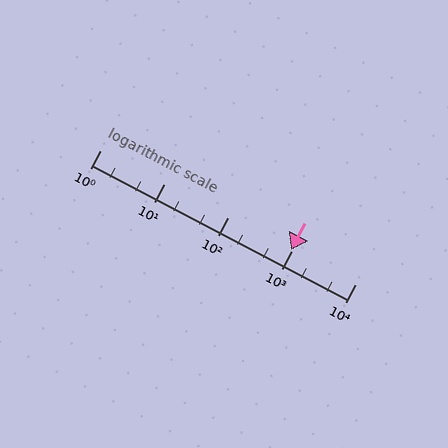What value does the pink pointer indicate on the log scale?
The pointer indicates approximately 990.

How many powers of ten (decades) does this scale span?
The scale spans 4 decades, from 1 to 10000.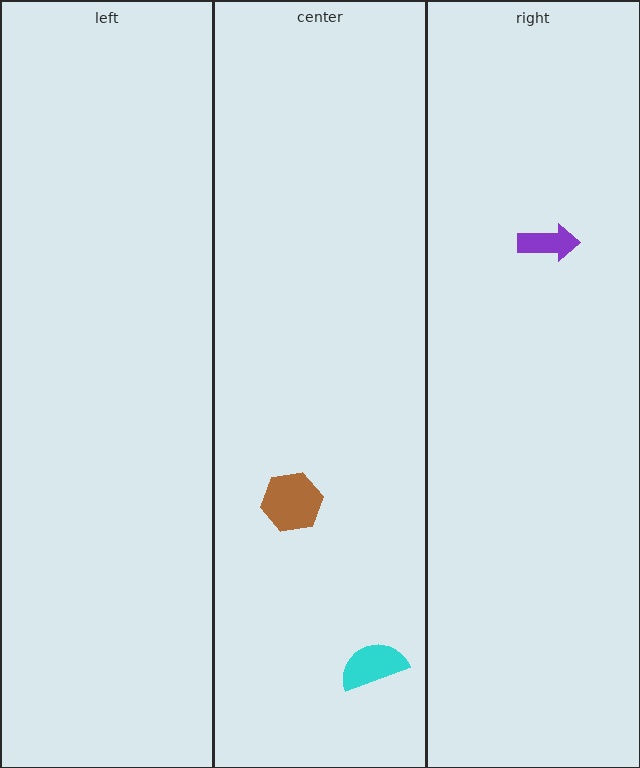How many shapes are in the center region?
2.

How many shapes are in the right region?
1.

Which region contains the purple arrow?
The right region.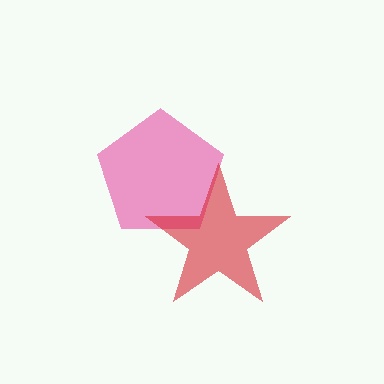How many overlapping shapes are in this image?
There are 2 overlapping shapes in the image.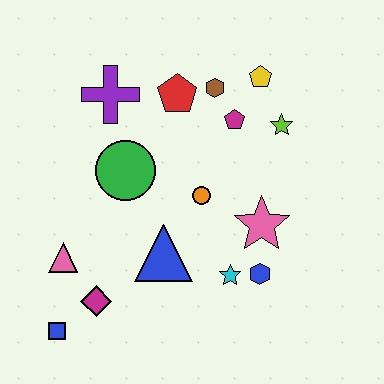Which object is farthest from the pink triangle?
The yellow pentagon is farthest from the pink triangle.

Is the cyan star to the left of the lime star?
Yes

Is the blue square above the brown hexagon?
No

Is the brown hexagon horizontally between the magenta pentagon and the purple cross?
Yes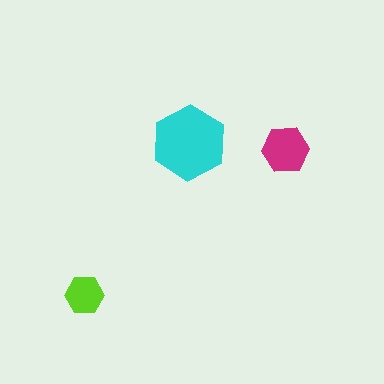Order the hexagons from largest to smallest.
the cyan one, the magenta one, the lime one.